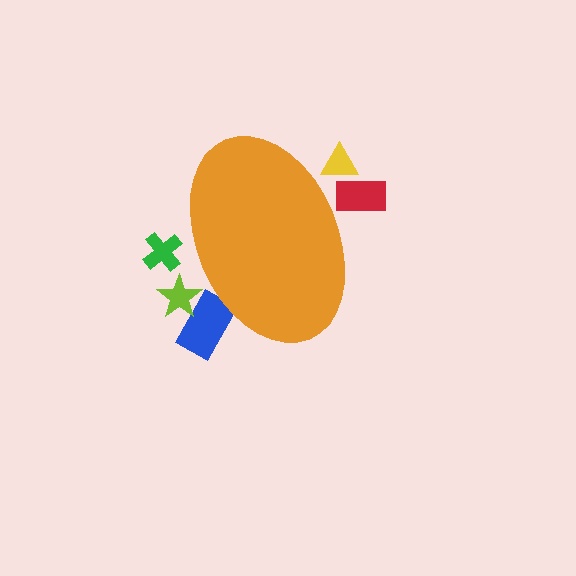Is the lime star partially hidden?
Yes, the lime star is partially hidden behind the orange ellipse.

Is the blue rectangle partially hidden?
Yes, the blue rectangle is partially hidden behind the orange ellipse.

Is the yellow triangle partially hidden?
Yes, the yellow triangle is partially hidden behind the orange ellipse.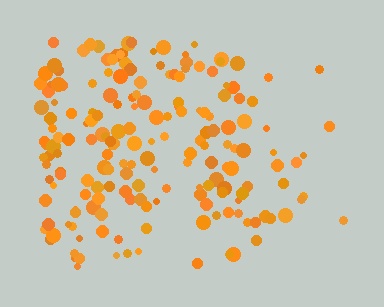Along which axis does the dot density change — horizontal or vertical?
Horizontal.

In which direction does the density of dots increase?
From right to left, with the left side densest.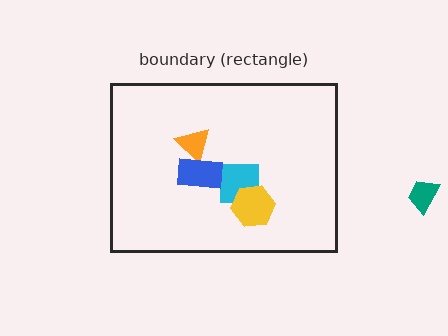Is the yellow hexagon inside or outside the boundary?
Inside.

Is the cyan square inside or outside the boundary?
Inside.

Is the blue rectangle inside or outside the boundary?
Inside.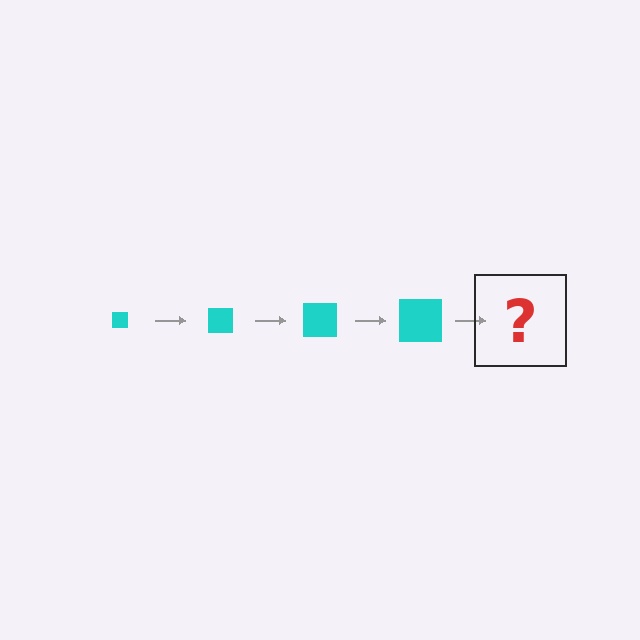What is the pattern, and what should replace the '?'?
The pattern is that the square gets progressively larger each step. The '?' should be a cyan square, larger than the previous one.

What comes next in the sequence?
The next element should be a cyan square, larger than the previous one.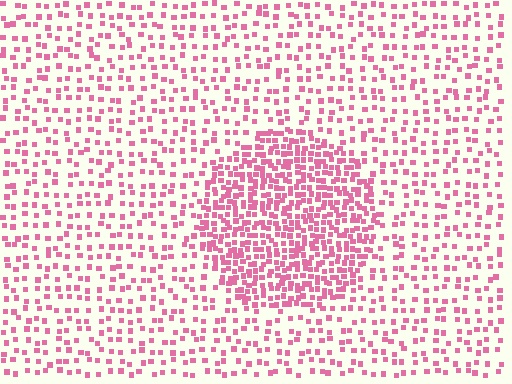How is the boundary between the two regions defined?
The boundary is defined by a change in element density (approximately 2.4x ratio). All elements are the same color, size, and shape.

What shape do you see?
I see a circle.